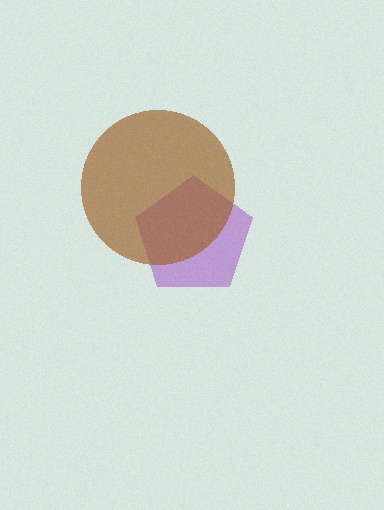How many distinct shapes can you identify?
There are 2 distinct shapes: a purple pentagon, a brown circle.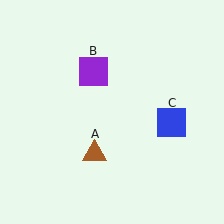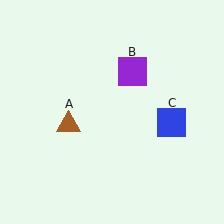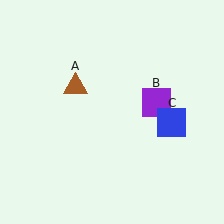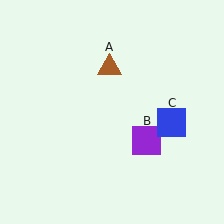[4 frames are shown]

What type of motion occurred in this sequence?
The brown triangle (object A), purple square (object B) rotated clockwise around the center of the scene.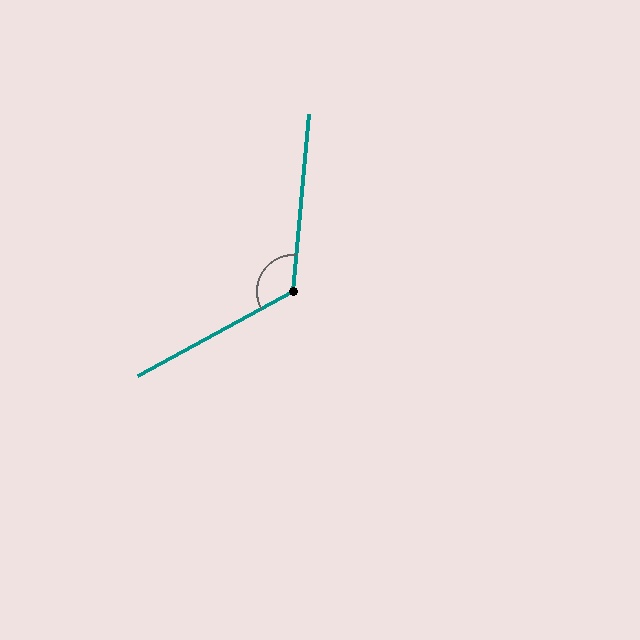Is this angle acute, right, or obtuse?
It is obtuse.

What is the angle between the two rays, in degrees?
Approximately 124 degrees.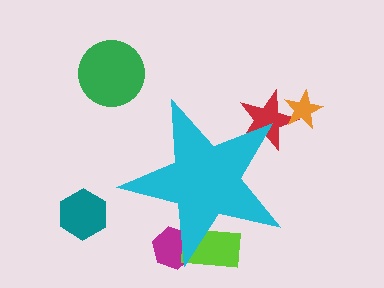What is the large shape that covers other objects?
A cyan star.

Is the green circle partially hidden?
No, the green circle is fully visible.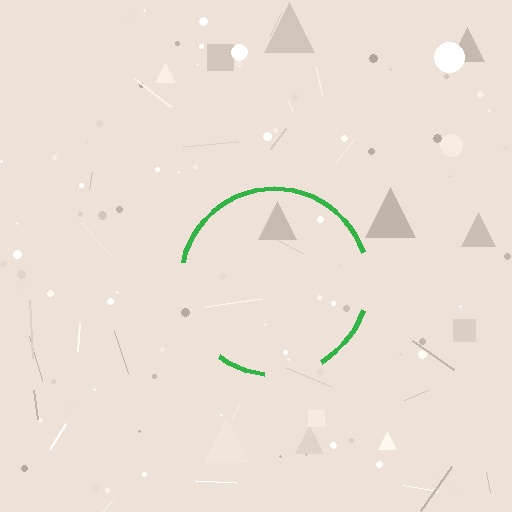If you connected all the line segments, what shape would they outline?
They would outline a circle.